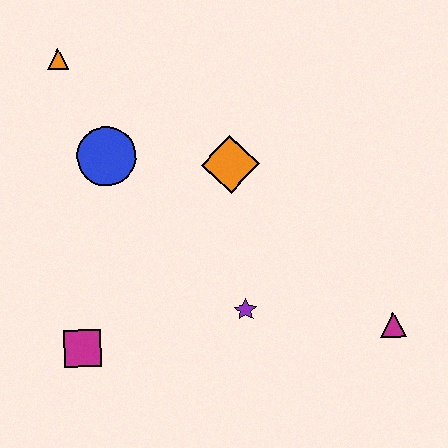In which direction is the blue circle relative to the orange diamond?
The blue circle is to the left of the orange diamond.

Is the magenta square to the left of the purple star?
Yes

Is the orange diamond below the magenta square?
No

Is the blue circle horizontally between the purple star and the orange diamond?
No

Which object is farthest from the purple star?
The orange triangle is farthest from the purple star.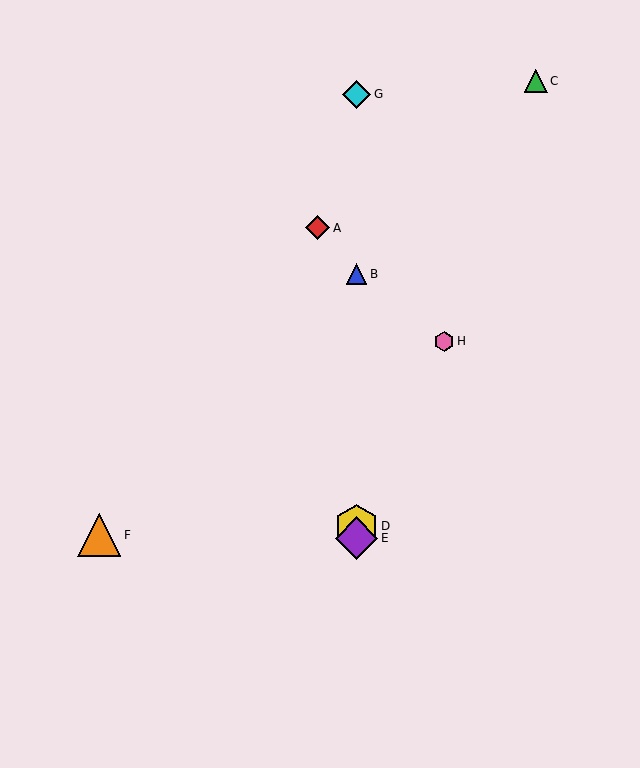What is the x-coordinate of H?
Object H is at x≈444.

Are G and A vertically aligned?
No, G is at x≈357 and A is at x≈318.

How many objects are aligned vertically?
4 objects (B, D, E, G) are aligned vertically.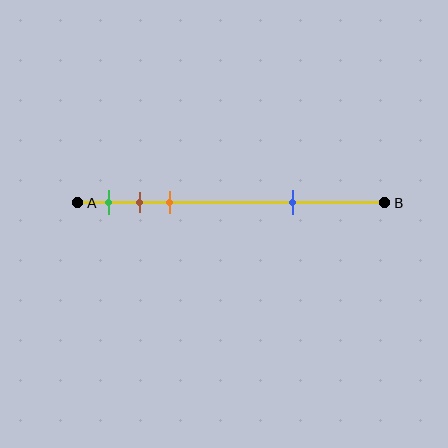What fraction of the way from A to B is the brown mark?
The brown mark is approximately 20% (0.2) of the way from A to B.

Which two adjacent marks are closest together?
The brown and orange marks are the closest adjacent pair.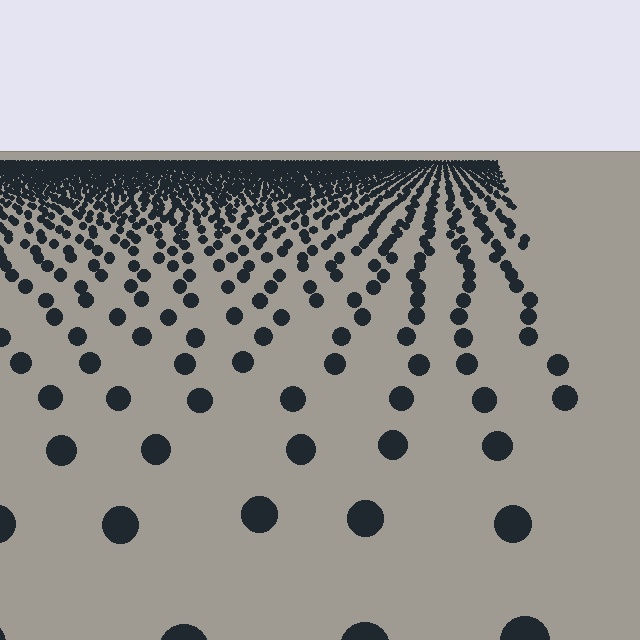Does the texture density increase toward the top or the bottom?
Density increases toward the top.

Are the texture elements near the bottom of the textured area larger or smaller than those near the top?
Larger. Near the bottom, elements are closer to the viewer and appear at a bigger on-screen size.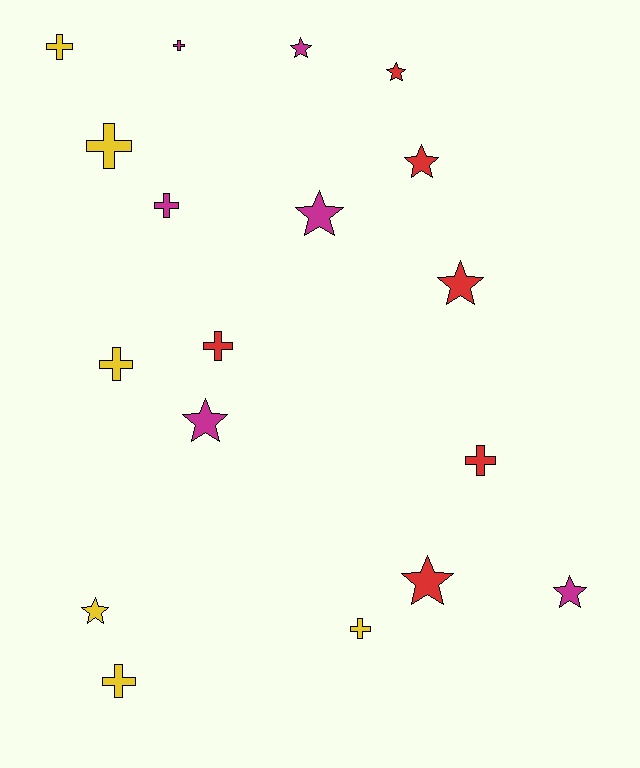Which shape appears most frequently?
Star, with 9 objects.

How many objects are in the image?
There are 18 objects.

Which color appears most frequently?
Red, with 6 objects.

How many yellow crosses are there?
There are 5 yellow crosses.